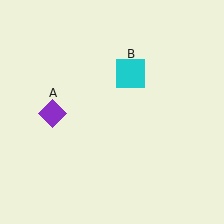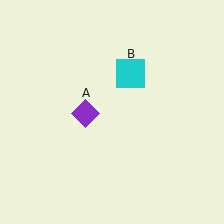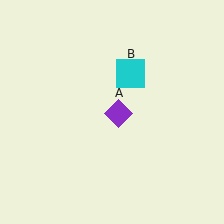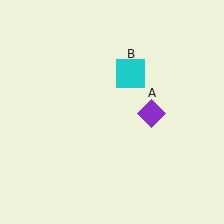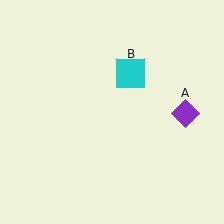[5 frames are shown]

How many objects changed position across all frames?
1 object changed position: purple diamond (object A).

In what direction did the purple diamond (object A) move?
The purple diamond (object A) moved right.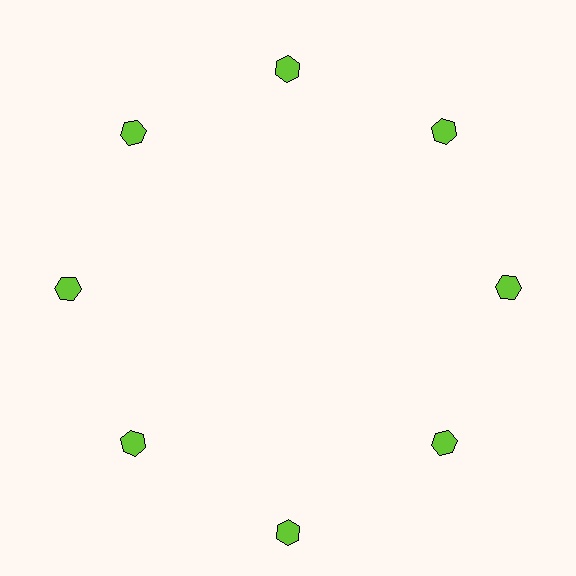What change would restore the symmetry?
The symmetry would be restored by moving it inward, back onto the ring so that all 8 hexagons sit at equal angles and equal distance from the center.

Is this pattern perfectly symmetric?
No. The 8 lime hexagons are arranged in a ring, but one element near the 6 o'clock position is pushed outward from the center, breaking the 8-fold rotational symmetry.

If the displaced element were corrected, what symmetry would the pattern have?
It would have 8-fold rotational symmetry — the pattern would map onto itself every 45 degrees.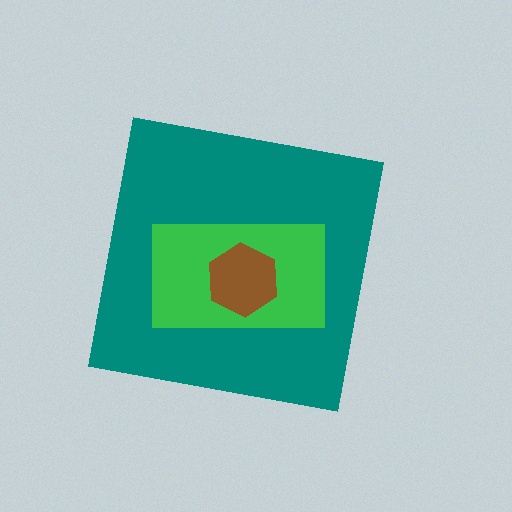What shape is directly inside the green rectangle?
The brown hexagon.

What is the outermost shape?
The teal square.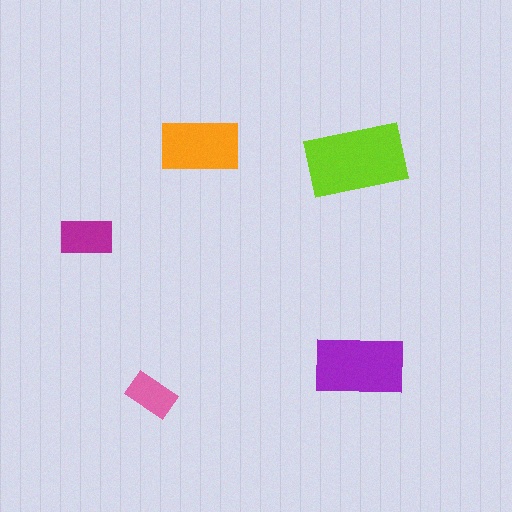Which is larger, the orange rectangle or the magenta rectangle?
The orange one.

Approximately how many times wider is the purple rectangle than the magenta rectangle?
About 1.5 times wider.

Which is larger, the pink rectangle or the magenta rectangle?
The magenta one.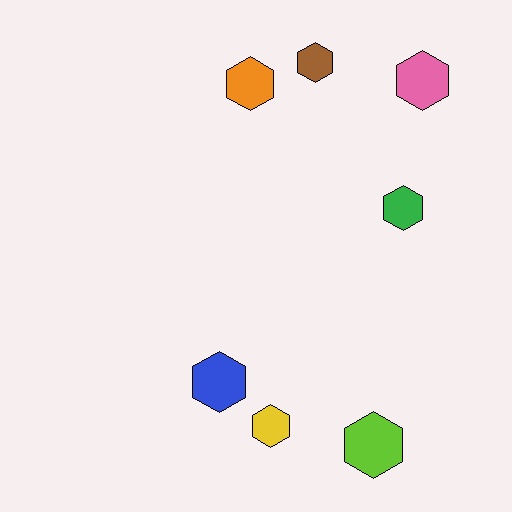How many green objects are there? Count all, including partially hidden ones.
There is 1 green object.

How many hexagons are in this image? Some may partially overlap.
There are 7 hexagons.